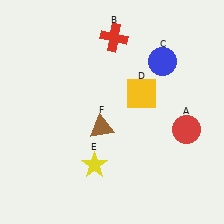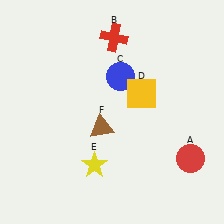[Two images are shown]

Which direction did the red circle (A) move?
The red circle (A) moved down.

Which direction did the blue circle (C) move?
The blue circle (C) moved left.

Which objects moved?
The objects that moved are: the red circle (A), the blue circle (C).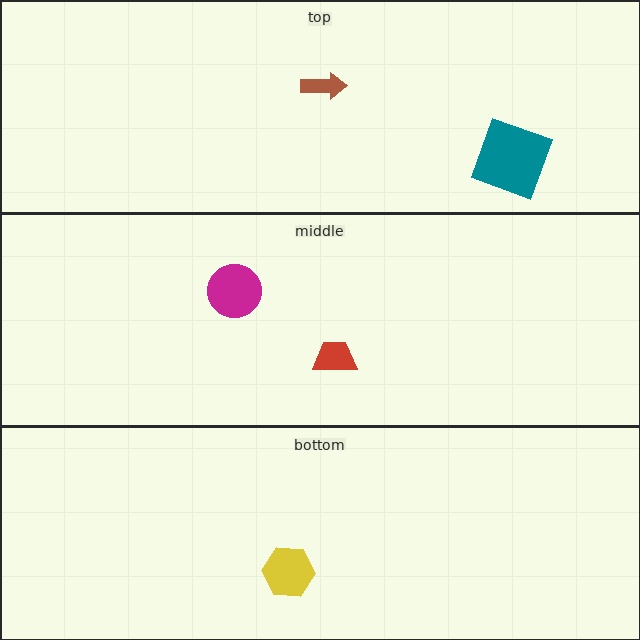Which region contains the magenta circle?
The middle region.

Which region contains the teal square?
The top region.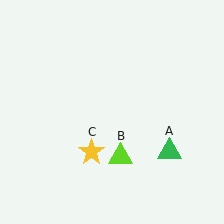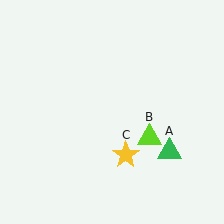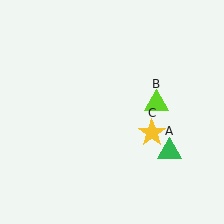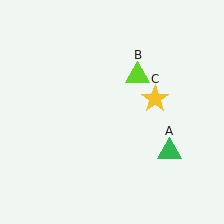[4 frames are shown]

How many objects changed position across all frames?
2 objects changed position: lime triangle (object B), yellow star (object C).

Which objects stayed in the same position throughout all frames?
Green triangle (object A) remained stationary.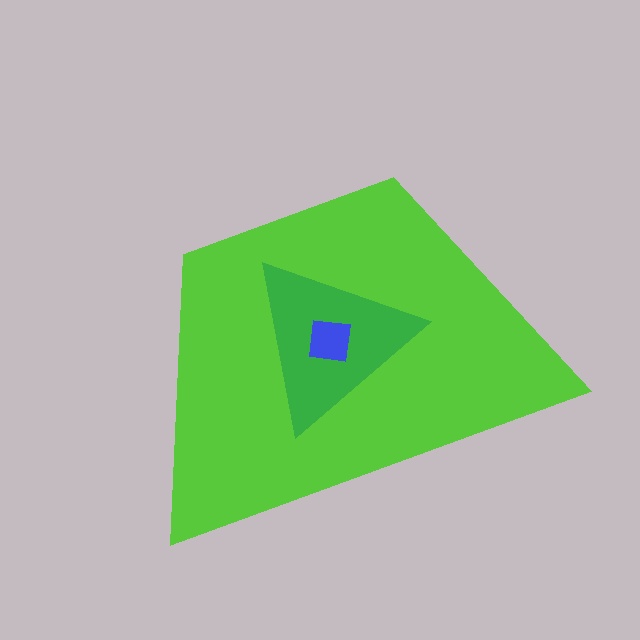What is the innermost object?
The blue square.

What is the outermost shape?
The lime trapezoid.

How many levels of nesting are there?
3.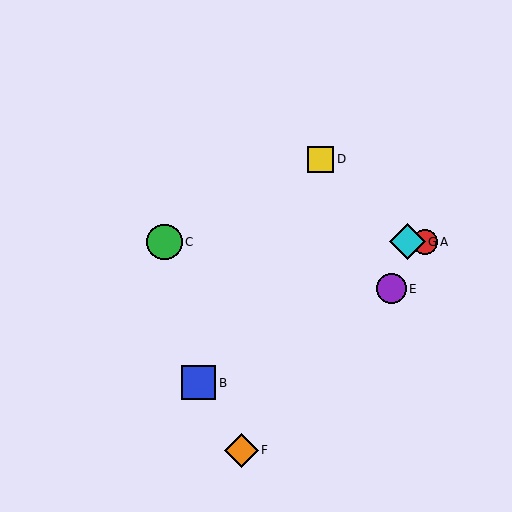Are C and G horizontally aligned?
Yes, both are at y≈242.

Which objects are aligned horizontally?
Objects A, C, G are aligned horizontally.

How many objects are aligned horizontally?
3 objects (A, C, G) are aligned horizontally.